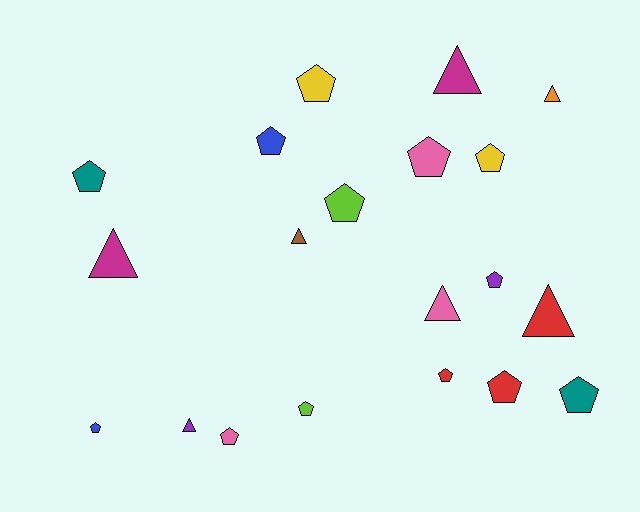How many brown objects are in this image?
There is 1 brown object.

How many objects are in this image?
There are 20 objects.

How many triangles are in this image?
There are 7 triangles.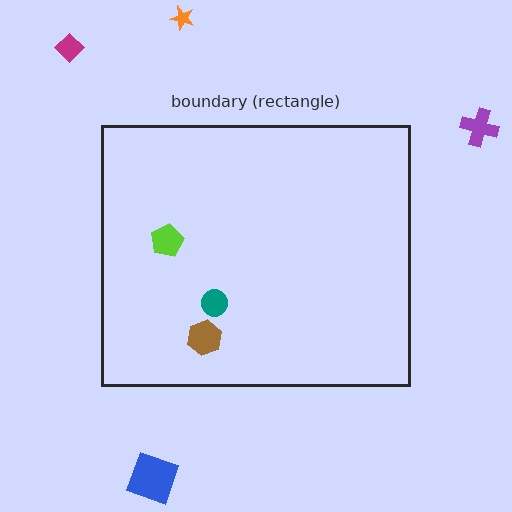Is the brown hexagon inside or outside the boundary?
Inside.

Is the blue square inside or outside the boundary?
Outside.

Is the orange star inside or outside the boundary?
Outside.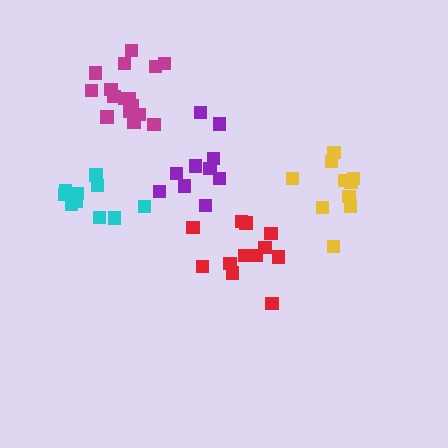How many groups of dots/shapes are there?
There are 5 groups.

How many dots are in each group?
Group 1: 12 dots, Group 2: 10 dots, Group 3: 16 dots, Group 4: 10 dots, Group 5: 10 dots (58 total).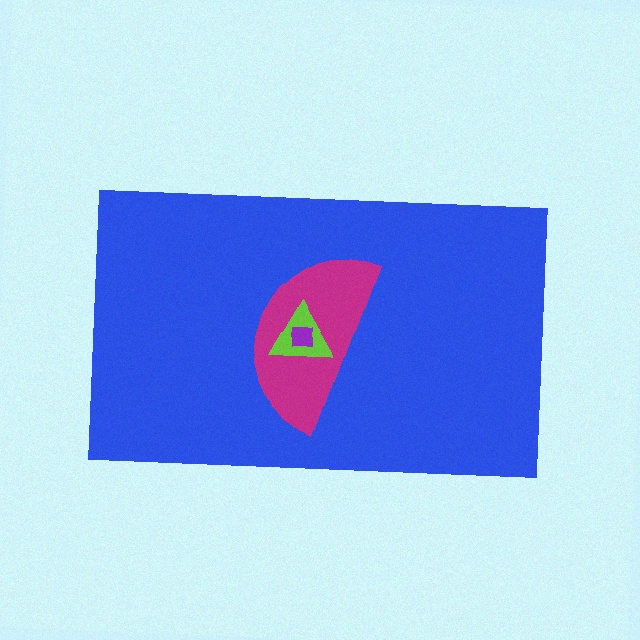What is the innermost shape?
The purple square.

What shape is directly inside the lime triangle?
The purple square.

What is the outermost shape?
The blue rectangle.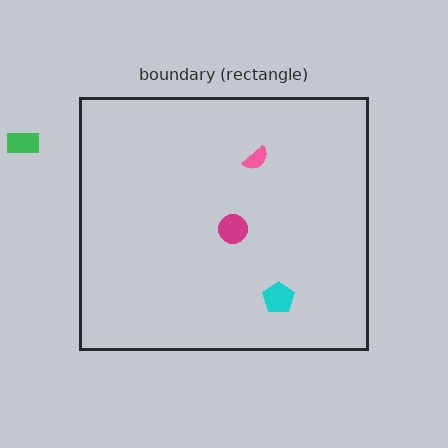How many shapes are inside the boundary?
3 inside, 1 outside.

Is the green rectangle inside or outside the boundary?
Outside.